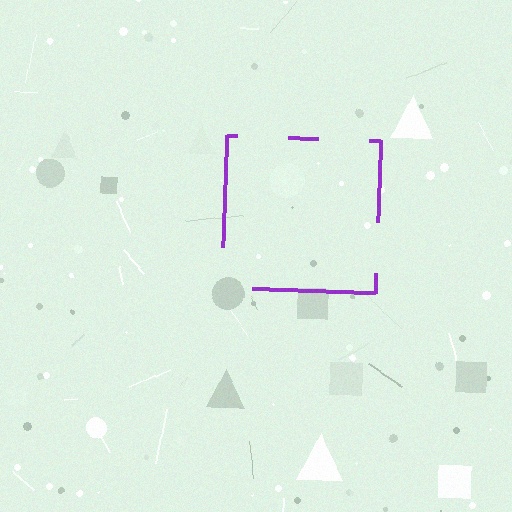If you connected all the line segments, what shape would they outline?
They would outline a square.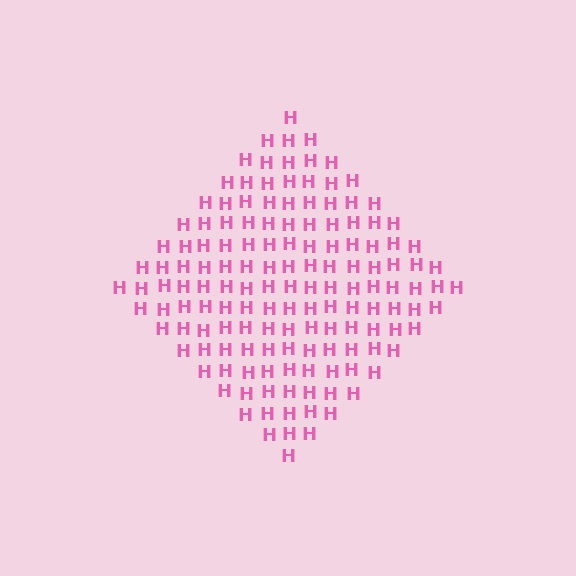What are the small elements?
The small elements are letter H's.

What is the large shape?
The large shape is a diamond.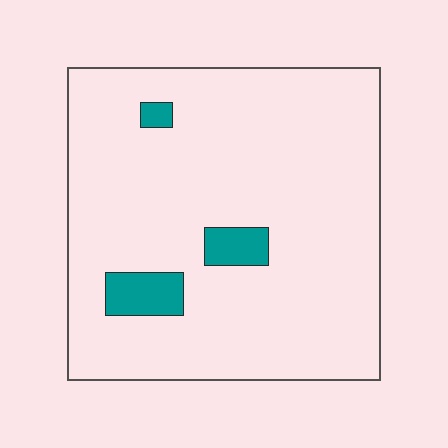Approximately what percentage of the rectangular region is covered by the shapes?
Approximately 5%.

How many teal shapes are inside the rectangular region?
3.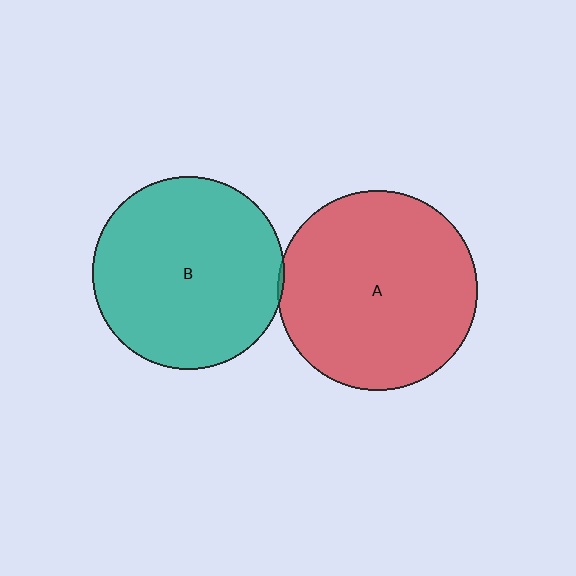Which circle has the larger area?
Circle A (red).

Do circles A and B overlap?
Yes.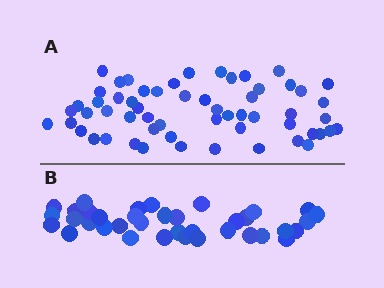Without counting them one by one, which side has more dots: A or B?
Region A (the top region) has more dots.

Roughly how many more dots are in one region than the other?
Region A has approximately 20 more dots than region B.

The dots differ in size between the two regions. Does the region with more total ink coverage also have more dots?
No. Region B has more total ink coverage because its dots are larger, but region A actually contains more individual dots. Total area can be misleading — the number of items is what matters here.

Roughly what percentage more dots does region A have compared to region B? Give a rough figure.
About 55% more.